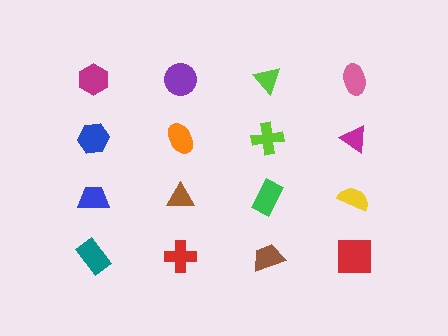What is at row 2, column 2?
An orange ellipse.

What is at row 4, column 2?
A red cross.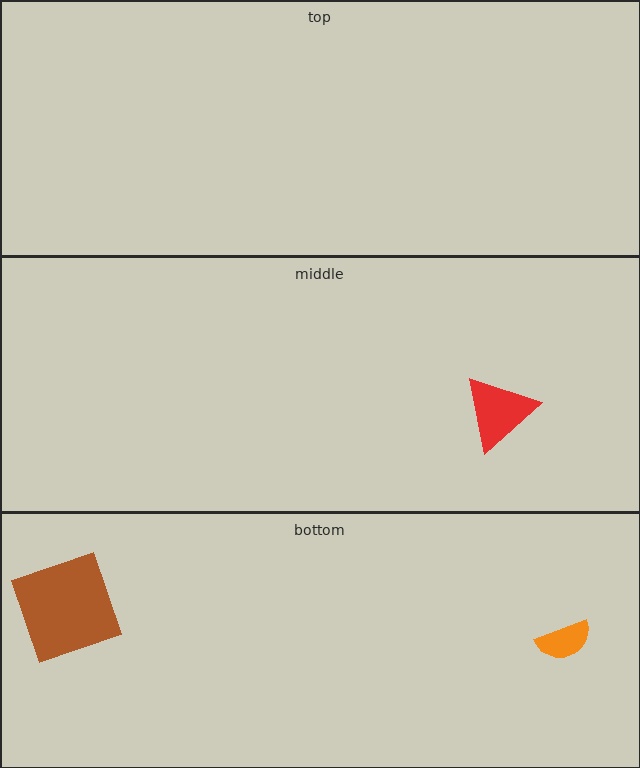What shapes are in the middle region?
The red triangle.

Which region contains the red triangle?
The middle region.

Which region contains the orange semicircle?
The bottom region.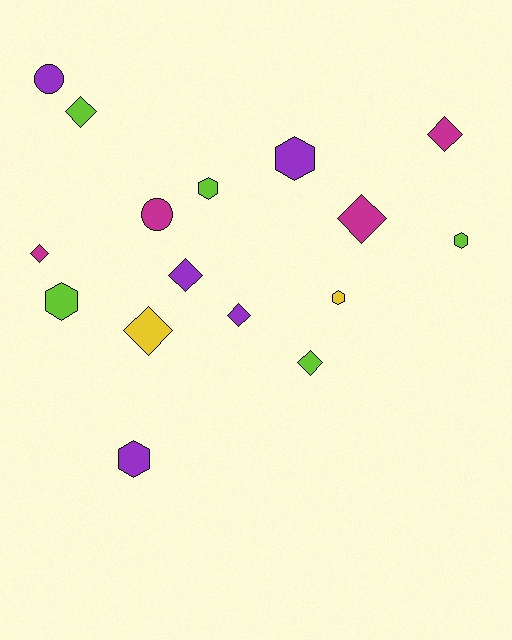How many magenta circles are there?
There is 1 magenta circle.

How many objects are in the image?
There are 16 objects.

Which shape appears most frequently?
Diamond, with 8 objects.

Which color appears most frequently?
Lime, with 5 objects.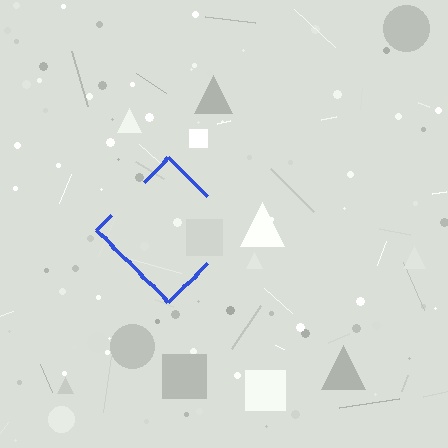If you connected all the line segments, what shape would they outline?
They would outline a diamond.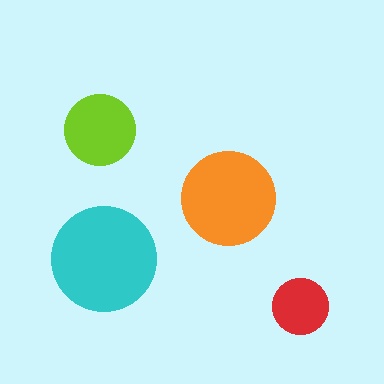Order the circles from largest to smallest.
the cyan one, the orange one, the lime one, the red one.